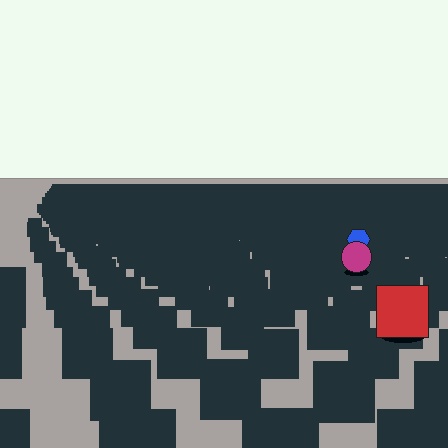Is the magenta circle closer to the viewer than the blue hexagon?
Yes. The magenta circle is closer — you can tell from the texture gradient: the ground texture is coarser near it.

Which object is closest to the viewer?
The red square is closest. The texture marks near it are larger and more spread out.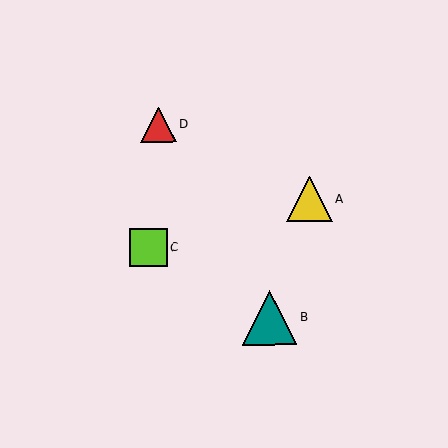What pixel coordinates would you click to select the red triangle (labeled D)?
Click at (158, 125) to select the red triangle D.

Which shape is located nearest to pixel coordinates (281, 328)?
The teal triangle (labeled B) at (269, 318) is nearest to that location.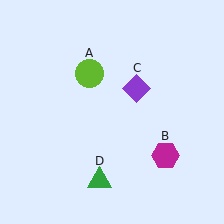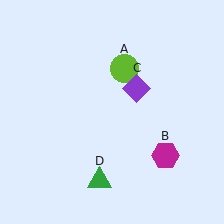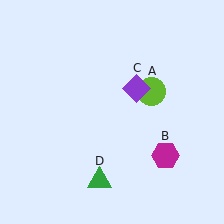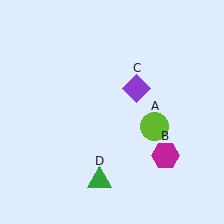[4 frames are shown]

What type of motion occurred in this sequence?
The lime circle (object A) rotated clockwise around the center of the scene.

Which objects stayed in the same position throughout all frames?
Magenta hexagon (object B) and purple diamond (object C) and green triangle (object D) remained stationary.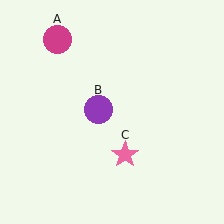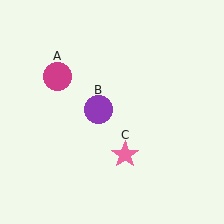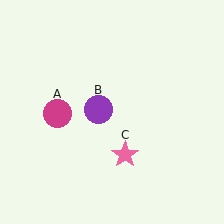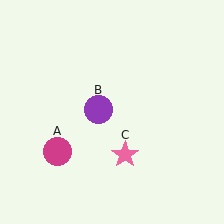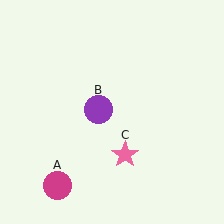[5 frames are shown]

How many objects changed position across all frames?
1 object changed position: magenta circle (object A).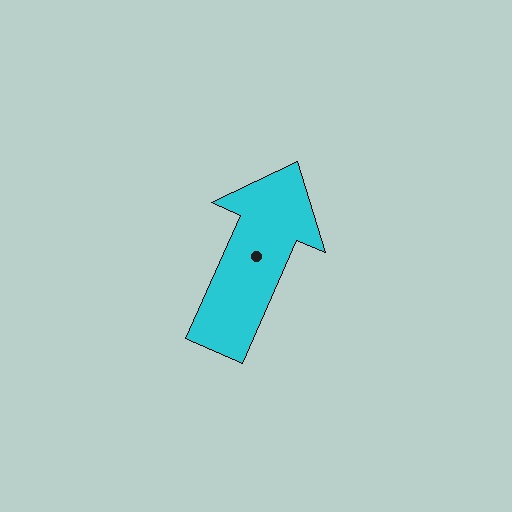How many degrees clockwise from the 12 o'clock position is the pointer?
Approximately 24 degrees.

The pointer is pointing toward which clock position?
Roughly 1 o'clock.